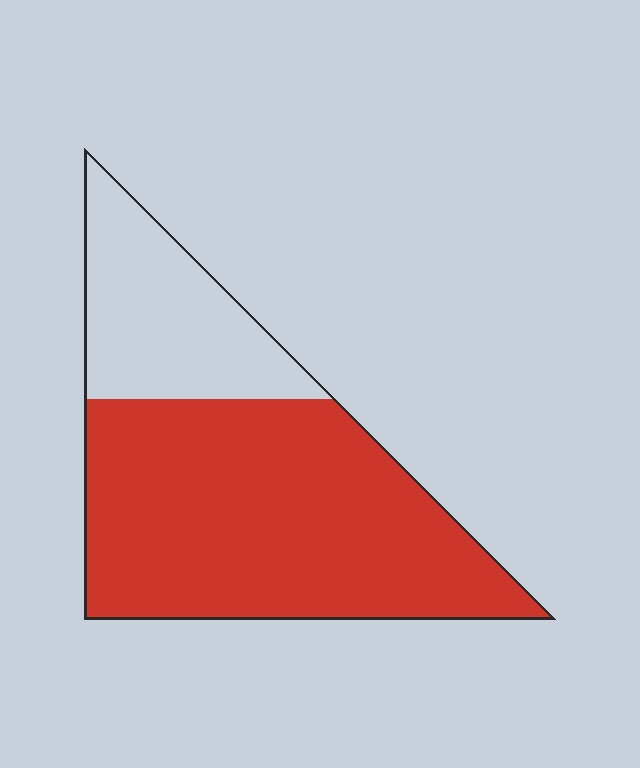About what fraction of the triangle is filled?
About three quarters (3/4).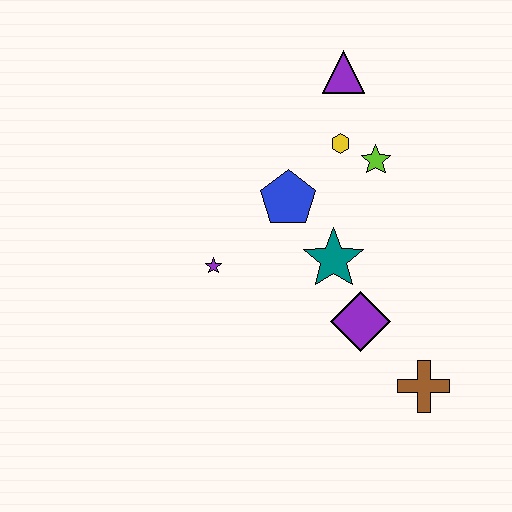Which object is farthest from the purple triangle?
The brown cross is farthest from the purple triangle.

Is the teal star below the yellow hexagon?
Yes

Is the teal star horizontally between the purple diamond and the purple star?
Yes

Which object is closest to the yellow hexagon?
The lime star is closest to the yellow hexagon.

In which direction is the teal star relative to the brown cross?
The teal star is above the brown cross.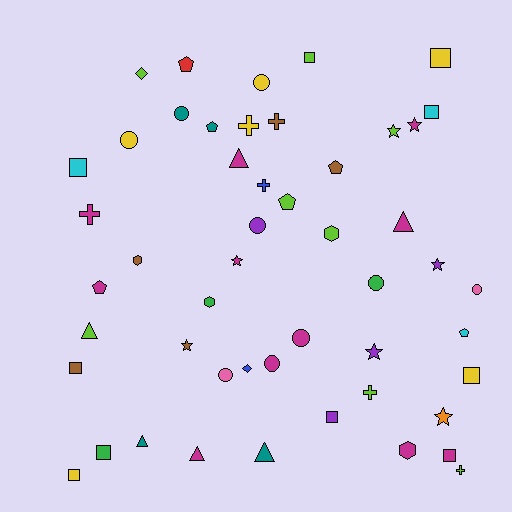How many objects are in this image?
There are 50 objects.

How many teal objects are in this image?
There are 4 teal objects.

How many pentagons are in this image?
There are 6 pentagons.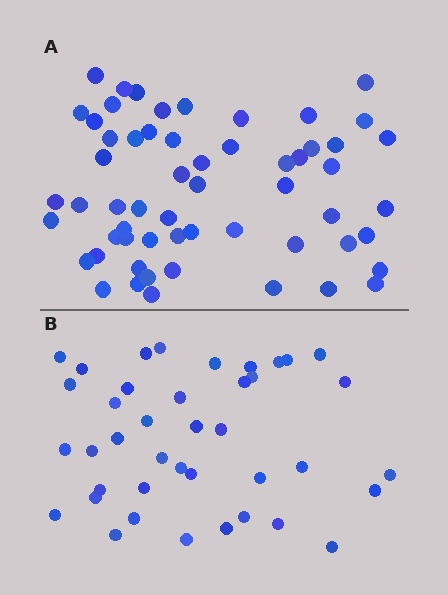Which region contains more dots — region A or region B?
Region A (the top region) has more dots.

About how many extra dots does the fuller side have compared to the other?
Region A has approximately 20 more dots than region B.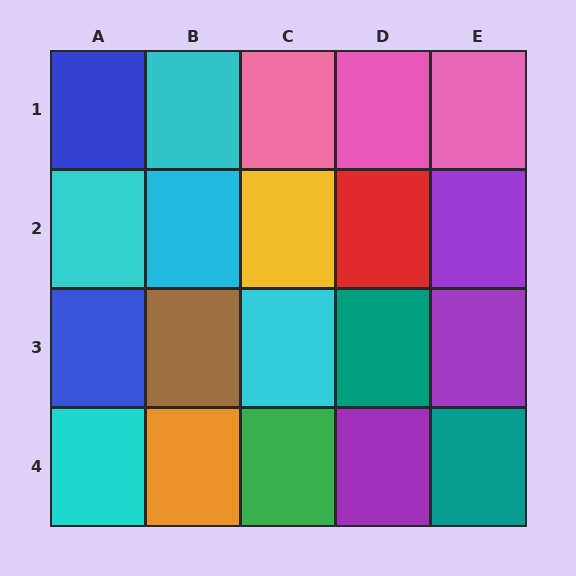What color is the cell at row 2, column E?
Purple.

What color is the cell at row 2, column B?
Cyan.